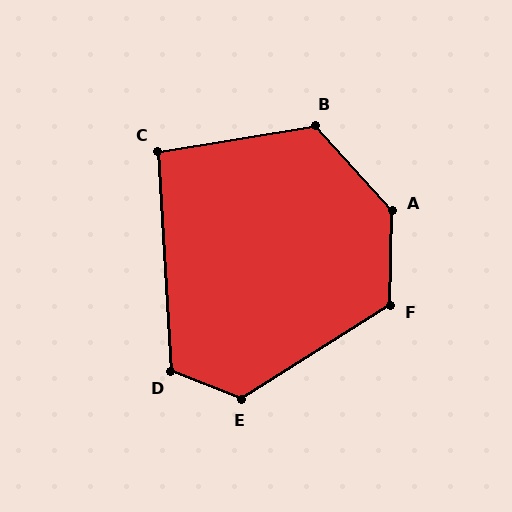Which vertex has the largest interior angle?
A, at approximately 137 degrees.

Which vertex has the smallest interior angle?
C, at approximately 96 degrees.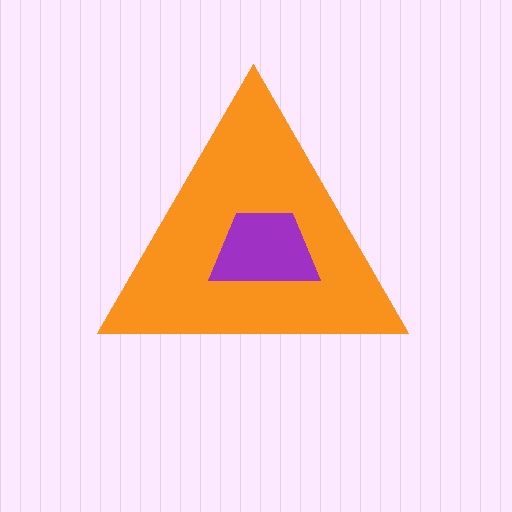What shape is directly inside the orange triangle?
The purple trapezoid.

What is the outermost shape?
The orange triangle.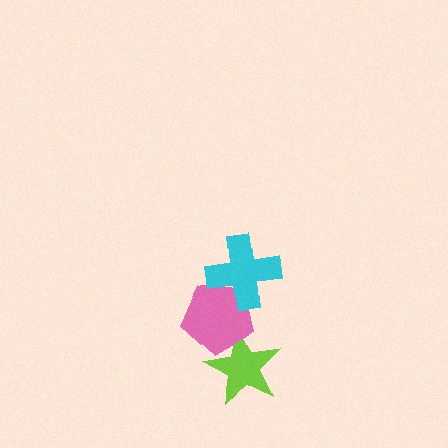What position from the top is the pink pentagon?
The pink pentagon is 2nd from the top.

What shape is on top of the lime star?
The pink pentagon is on top of the lime star.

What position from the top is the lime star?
The lime star is 3rd from the top.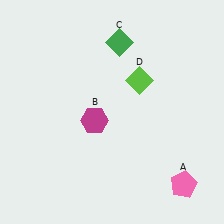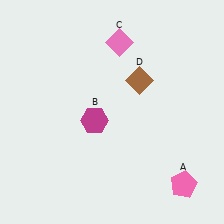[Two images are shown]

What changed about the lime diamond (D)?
In Image 1, D is lime. In Image 2, it changed to brown.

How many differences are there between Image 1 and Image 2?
There are 2 differences between the two images.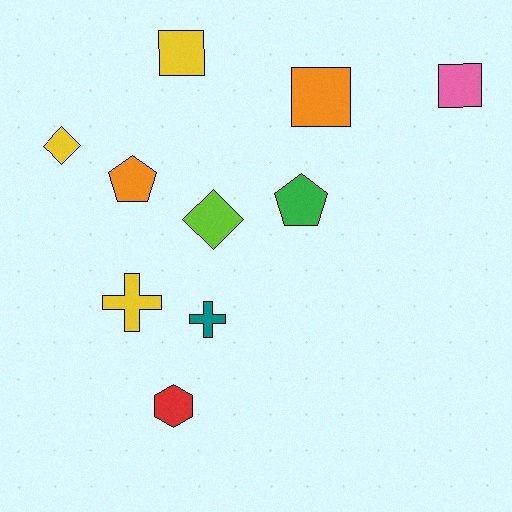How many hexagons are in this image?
There is 1 hexagon.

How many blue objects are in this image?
There are no blue objects.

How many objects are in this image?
There are 10 objects.